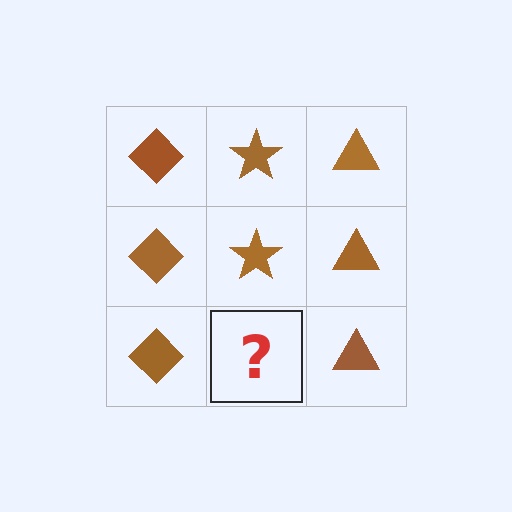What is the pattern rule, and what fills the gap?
The rule is that each column has a consistent shape. The gap should be filled with a brown star.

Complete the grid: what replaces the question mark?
The question mark should be replaced with a brown star.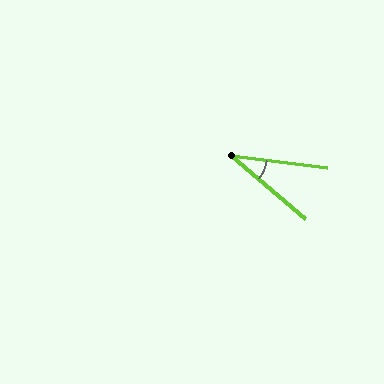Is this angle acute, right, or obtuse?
It is acute.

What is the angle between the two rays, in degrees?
Approximately 33 degrees.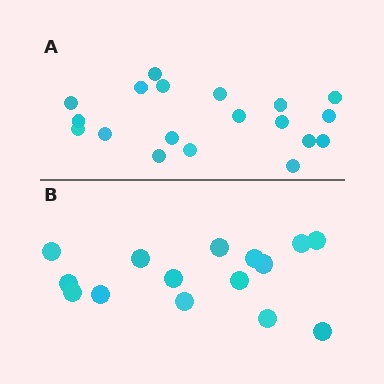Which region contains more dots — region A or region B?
Region A (the top region) has more dots.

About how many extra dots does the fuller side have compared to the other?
Region A has about 4 more dots than region B.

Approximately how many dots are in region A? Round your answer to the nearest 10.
About 20 dots. (The exact count is 19, which rounds to 20.)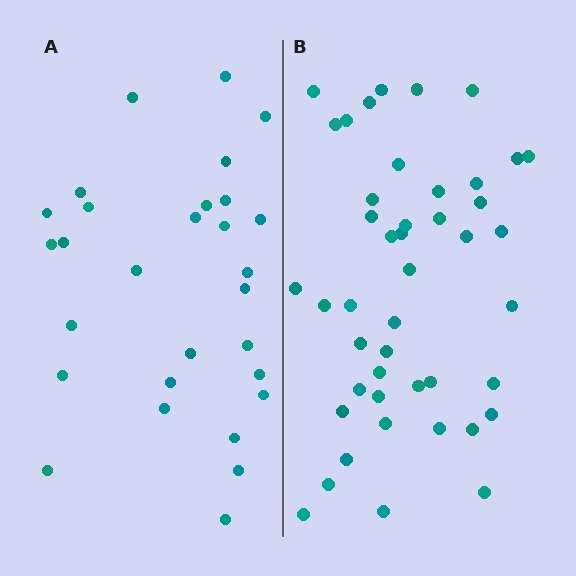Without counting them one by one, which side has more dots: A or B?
Region B (the right region) has more dots.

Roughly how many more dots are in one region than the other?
Region B has approximately 15 more dots than region A.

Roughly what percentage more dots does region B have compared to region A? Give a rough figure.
About 55% more.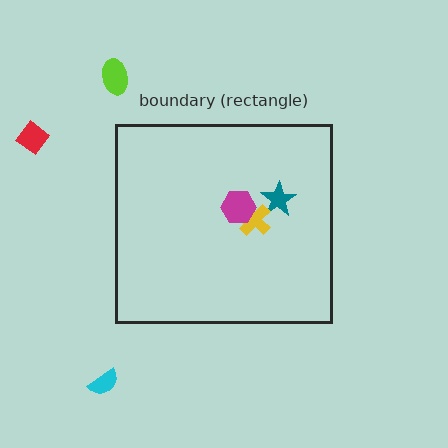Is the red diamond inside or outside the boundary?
Outside.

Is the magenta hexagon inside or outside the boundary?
Inside.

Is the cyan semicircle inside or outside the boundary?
Outside.